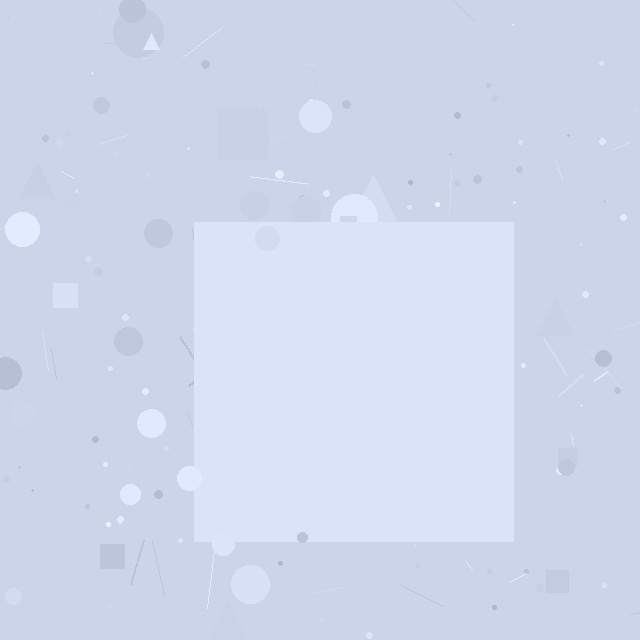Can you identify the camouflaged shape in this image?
The camouflaged shape is a square.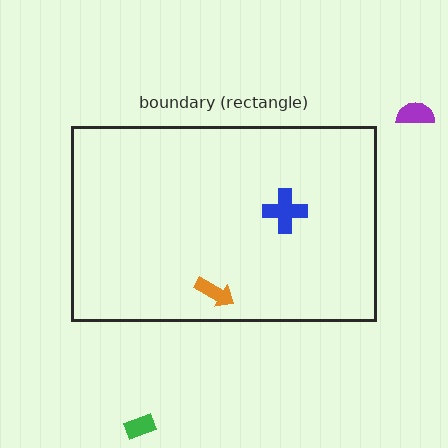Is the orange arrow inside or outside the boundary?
Inside.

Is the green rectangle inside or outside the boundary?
Outside.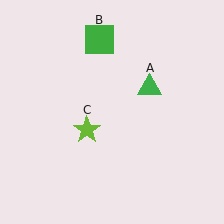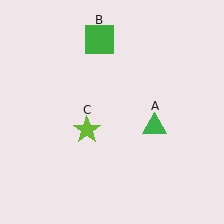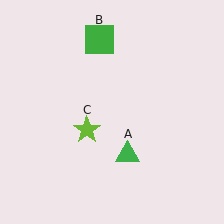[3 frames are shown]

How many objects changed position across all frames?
1 object changed position: green triangle (object A).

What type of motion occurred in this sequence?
The green triangle (object A) rotated clockwise around the center of the scene.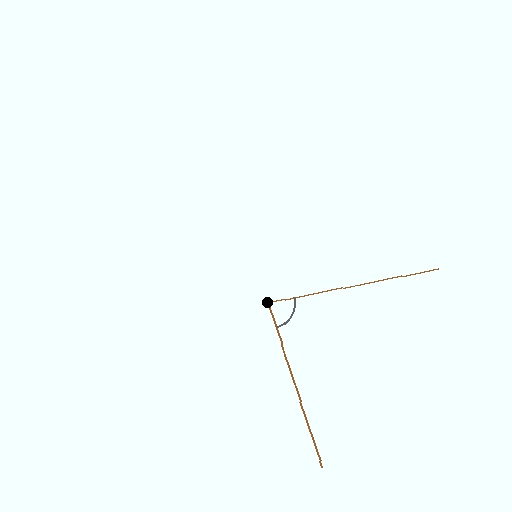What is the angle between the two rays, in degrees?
Approximately 83 degrees.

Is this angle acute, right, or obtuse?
It is acute.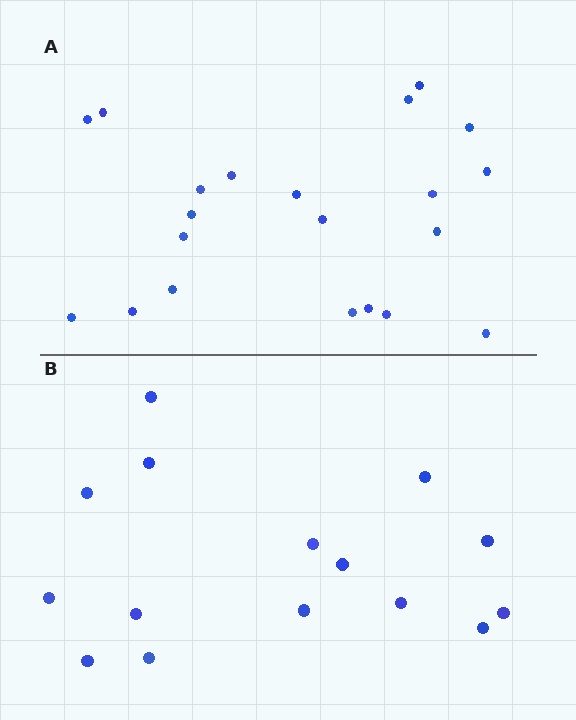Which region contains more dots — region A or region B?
Region A (the top region) has more dots.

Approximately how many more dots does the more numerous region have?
Region A has about 6 more dots than region B.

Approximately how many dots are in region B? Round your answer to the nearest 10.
About 20 dots. (The exact count is 15, which rounds to 20.)